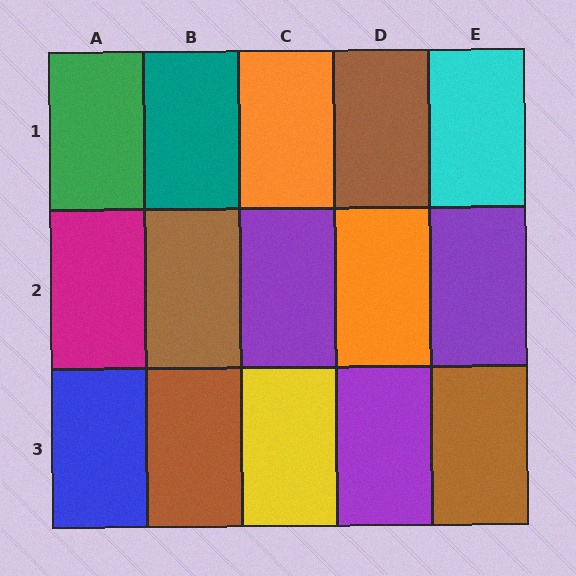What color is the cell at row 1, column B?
Teal.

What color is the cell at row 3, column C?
Yellow.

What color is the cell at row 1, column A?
Green.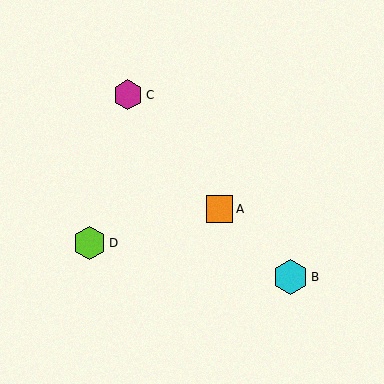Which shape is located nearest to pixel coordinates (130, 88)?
The magenta hexagon (labeled C) at (128, 95) is nearest to that location.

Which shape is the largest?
The cyan hexagon (labeled B) is the largest.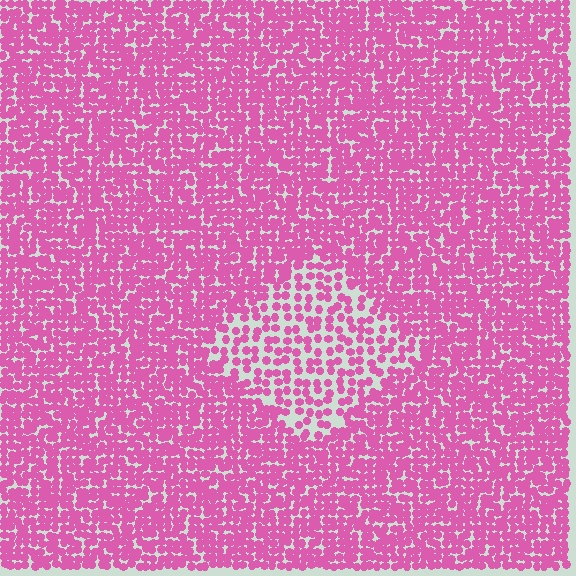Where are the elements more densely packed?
The elements are more densely packed outside the diamond boundary.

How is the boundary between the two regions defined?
The boundary is defined by a change in element density (approximately 1.9x ratio). All elements are the same color, size, and shape.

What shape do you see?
I see a diamond.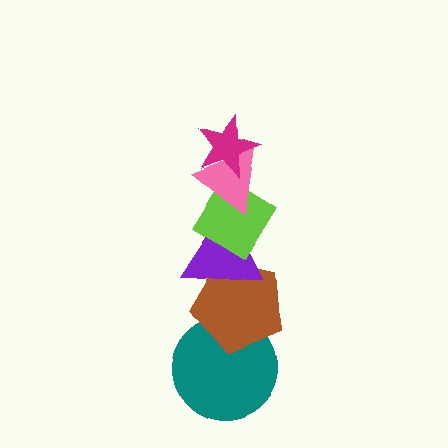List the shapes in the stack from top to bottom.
From top to bottom: the magenta star, the pink triangle, the lime diamond, the purple triangle, the brown pentagon, the teal circle.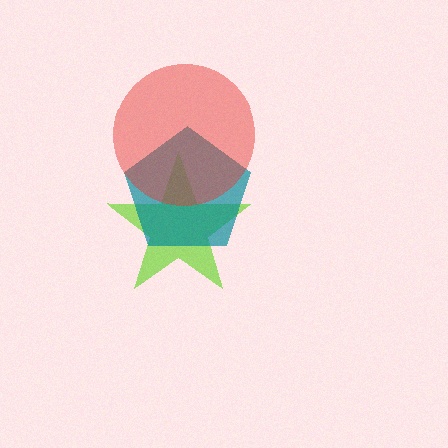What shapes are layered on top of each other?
The layered shapes are: a lime star, a teal pentagon, a red circle.